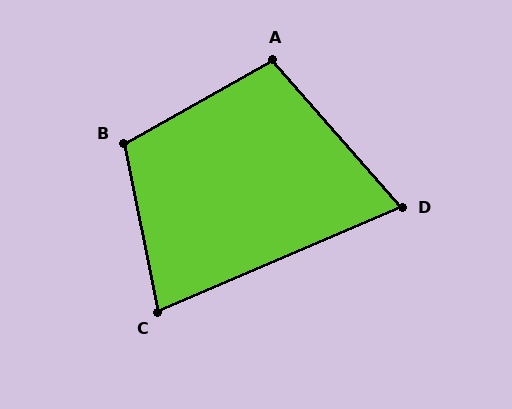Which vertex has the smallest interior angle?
D, at approximately 72 degrees.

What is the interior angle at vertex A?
Approximately 102 degrees (obtuse).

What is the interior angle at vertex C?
Approximately 78 degrees (acute).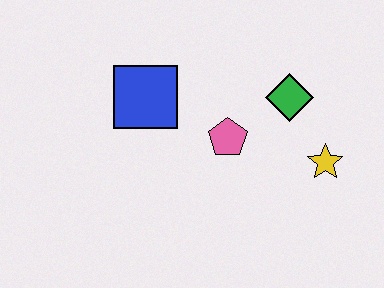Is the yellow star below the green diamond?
Yes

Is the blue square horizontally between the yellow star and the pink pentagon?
No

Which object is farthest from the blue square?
The yellow star is farthest from the blue square.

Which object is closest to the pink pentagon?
The green diamond is closest to the pink pentagon.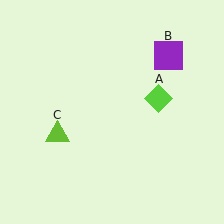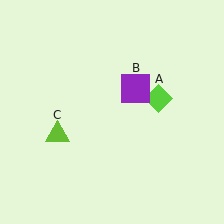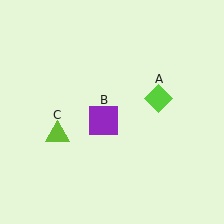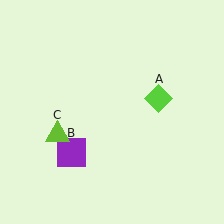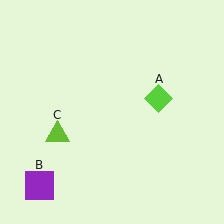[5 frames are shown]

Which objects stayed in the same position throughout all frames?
Lime diamond (object A) and lime triangle (object C) remained stationary.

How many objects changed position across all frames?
1 object changed position: purple square (object B).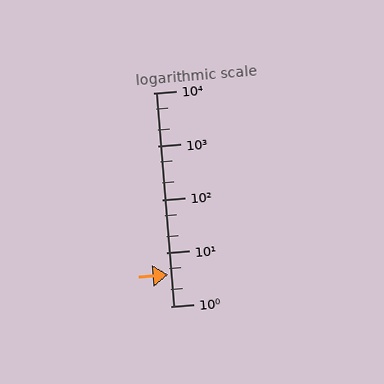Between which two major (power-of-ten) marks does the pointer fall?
The pointer is between 1 and 10.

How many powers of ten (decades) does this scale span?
The scale spans 4 decades, from 1 to 10000.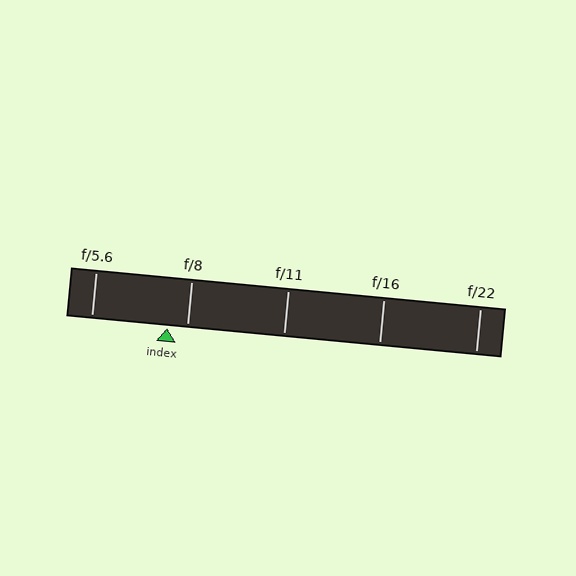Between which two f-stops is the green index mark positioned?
The index mark is between f/5.6 and f/8.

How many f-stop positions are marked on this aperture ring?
There are 5 f-stop positions marked.